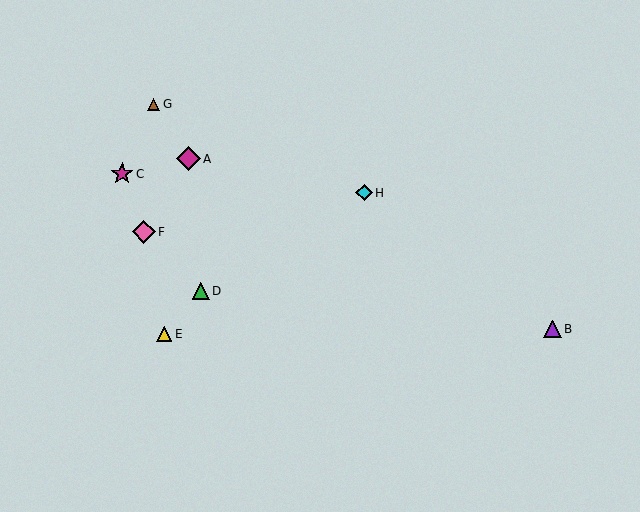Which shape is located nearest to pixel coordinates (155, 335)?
The yellow triangle (labeled E) at (164, 334) is nearest to that location.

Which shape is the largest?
The magenta diamond (labeled A) is the largest.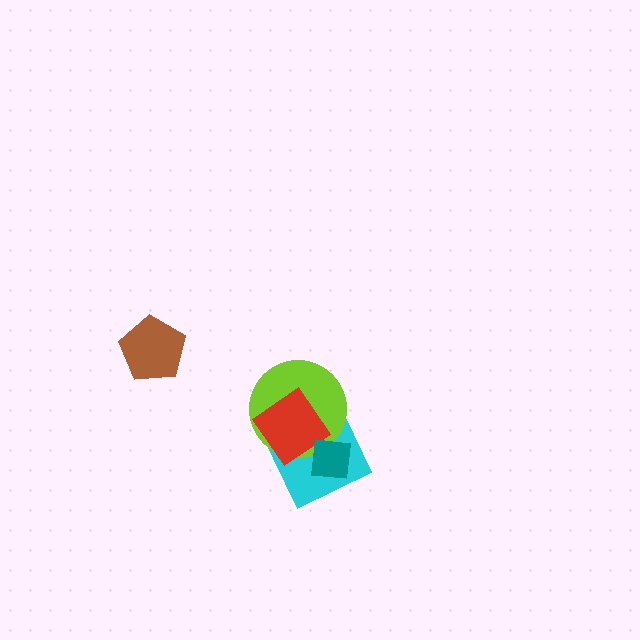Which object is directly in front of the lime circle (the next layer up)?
The red diamond is directly in front of the lime circle.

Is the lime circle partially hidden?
Yes, it is partially covered by another shape.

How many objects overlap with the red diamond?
2 objects overlap with the red diamond.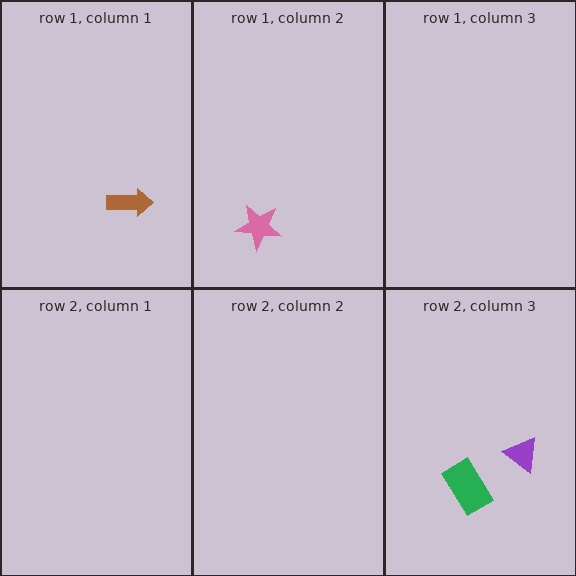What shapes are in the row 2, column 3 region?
The green rectangle, the purple triangle.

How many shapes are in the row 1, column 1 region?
1.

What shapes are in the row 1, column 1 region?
The brown arrow.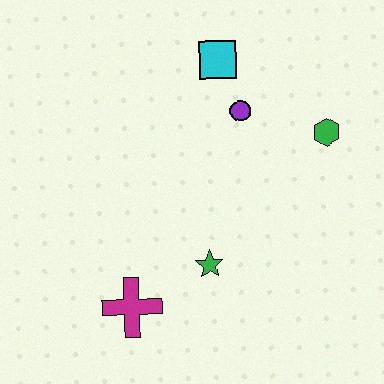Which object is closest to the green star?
The magenta cross is closest to the green star.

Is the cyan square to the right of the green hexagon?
No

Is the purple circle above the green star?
Yes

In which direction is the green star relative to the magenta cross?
The green star is to the right of the magenta cross.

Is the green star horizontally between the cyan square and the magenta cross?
Yes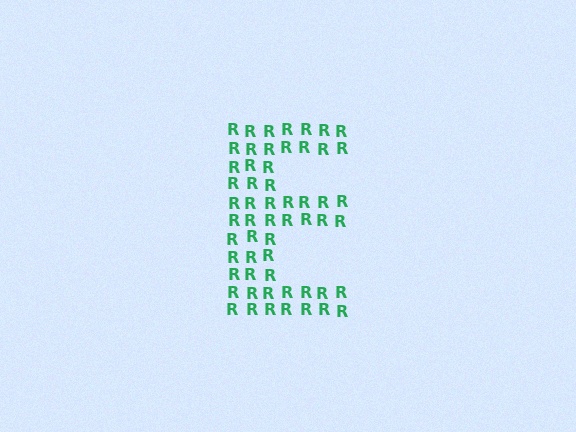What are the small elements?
The small elements are letter R's.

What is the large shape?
The large shape is the letter E.